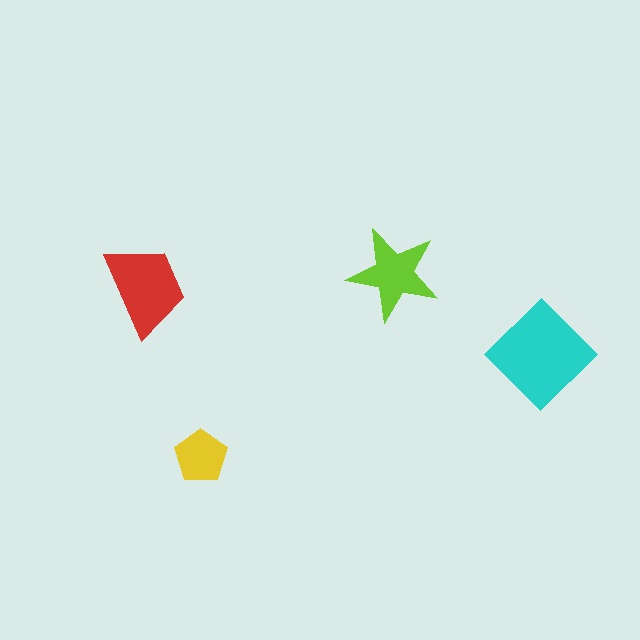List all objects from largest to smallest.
The cyan diamond, the red trapezoid, the lime star, the yellow pentagon.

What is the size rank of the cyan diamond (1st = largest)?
1st.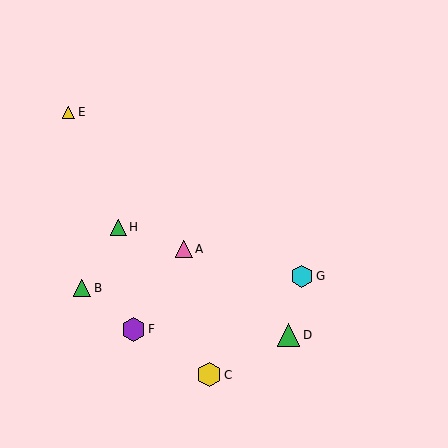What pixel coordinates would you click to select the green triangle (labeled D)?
Click at (288, 335) to select the green triangle D.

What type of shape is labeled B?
Shape B is a green triangle.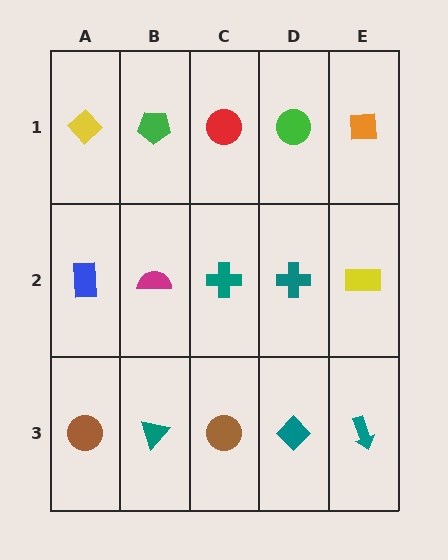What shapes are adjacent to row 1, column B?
A magenta semicircle (row 2, column B), a yellow diamond (row 1, column A), a red circle (row 1, column C).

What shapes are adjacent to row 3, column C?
A teal cross (row 2, column C), a teal triangle (row 3, column B), a teal diamond (row 3, column D).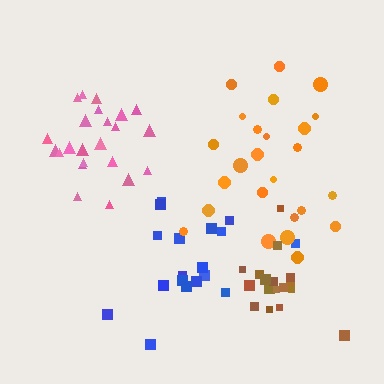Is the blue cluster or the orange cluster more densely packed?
Blue.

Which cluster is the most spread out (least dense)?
Orange.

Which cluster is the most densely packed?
Pink.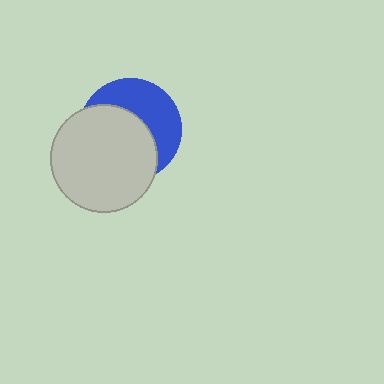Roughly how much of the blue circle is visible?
A small part of it is visible (roughly 43%).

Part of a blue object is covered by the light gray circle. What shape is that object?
It is a circle.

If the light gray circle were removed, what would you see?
You would see the complete blue circle.